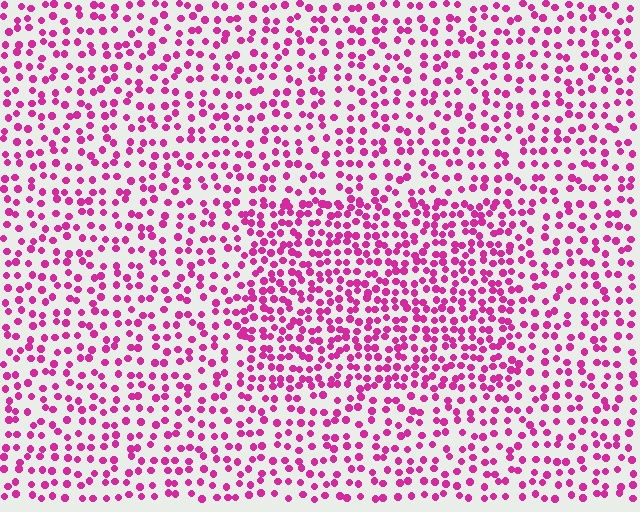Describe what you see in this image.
The image contains small magenta elements arranged at two different densities. A rectangle-shaped region is visible where the elements are more densely packed than the surrounding area.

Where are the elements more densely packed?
The elements are more densely packed inside the rectangle boundary.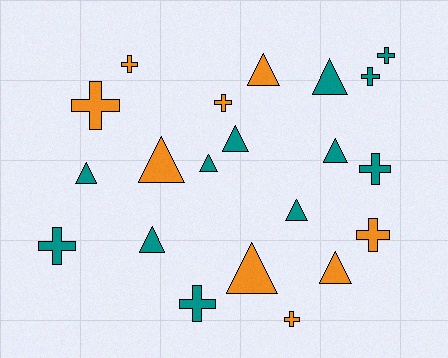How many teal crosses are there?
There are 5 teal crosses.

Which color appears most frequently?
Teal, with 12 objects.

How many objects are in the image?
There are 21 objects.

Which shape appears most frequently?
Triangle, with 11 objects.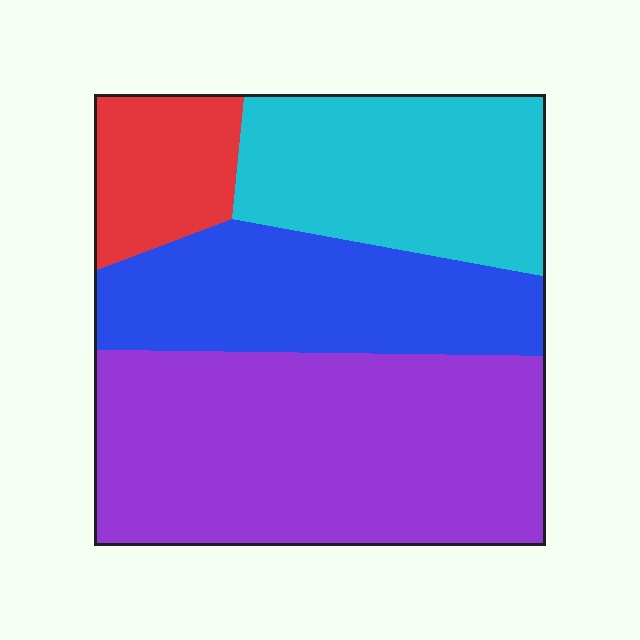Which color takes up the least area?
Red, at roughly 10%.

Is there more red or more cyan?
Cyan.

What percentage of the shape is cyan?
Cyan takes up between a sixth and a third of the shape.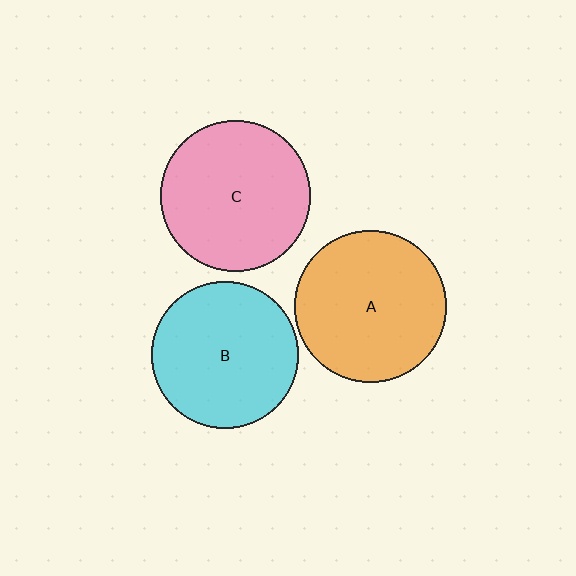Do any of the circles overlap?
No, none of the circles overlap.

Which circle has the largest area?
Circle A (orange).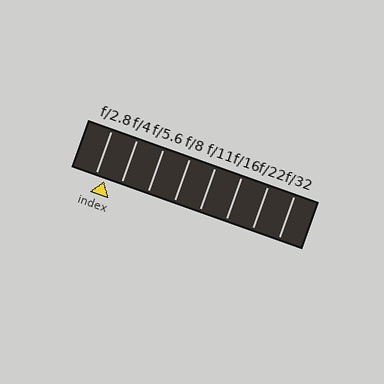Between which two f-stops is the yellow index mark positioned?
The index mark is between f/2.8 and f/4.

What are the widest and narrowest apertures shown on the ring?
The widest aperture shown is f/2.8 and the narrowest is f/32.